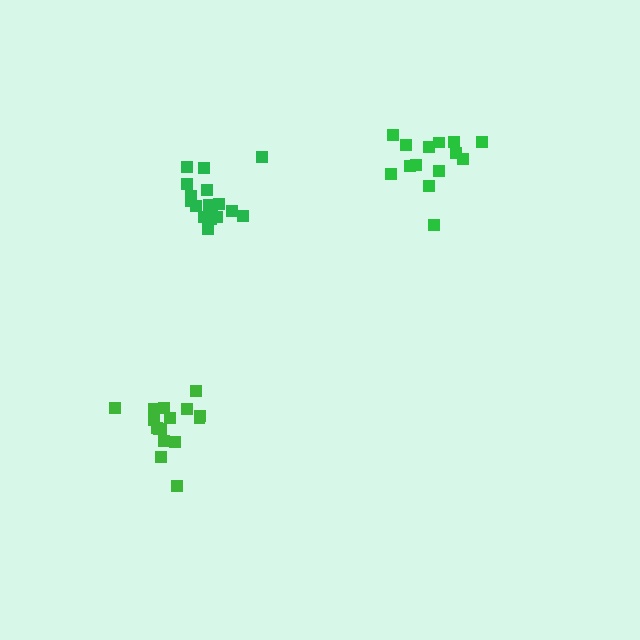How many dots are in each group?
Group 1: 17 dots, Group 2: 14 dots, Group 3: 16 dots (47 total).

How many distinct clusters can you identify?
There are 3 distinct clusters.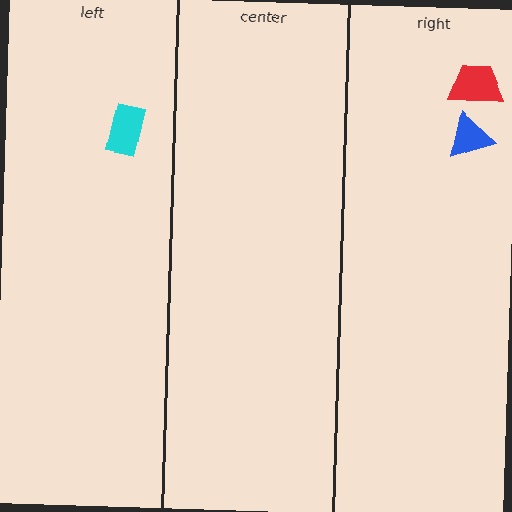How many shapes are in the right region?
2.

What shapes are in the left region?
The cyan rectangle.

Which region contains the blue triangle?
The right region.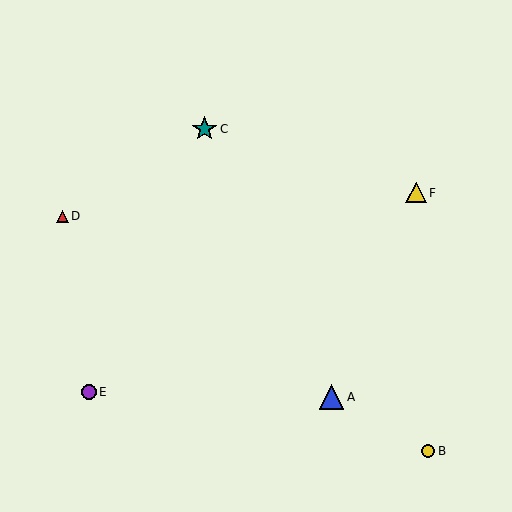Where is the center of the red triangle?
The center of the red triangle is at (62, 216).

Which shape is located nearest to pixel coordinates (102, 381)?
The purple circle (labeled E) at (89, 392) is nearest to that location.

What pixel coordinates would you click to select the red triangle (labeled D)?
Click at (62, 216) to select the red triangle D.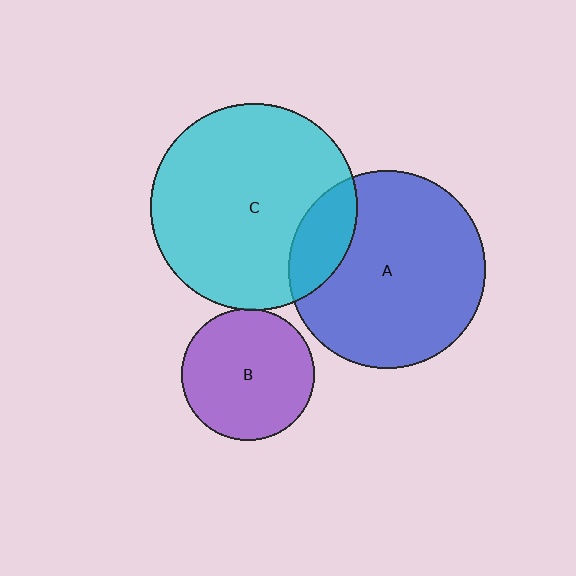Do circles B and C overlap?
Yes.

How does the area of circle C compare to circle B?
Approximately 2.4 times.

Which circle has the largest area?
Circle C (cyan).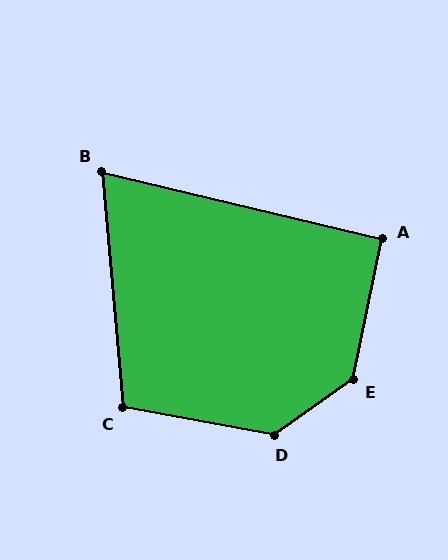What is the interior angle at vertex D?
Approximately 135 degrees (obtuse).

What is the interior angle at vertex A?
Approximately 92 degrees (approximately right).